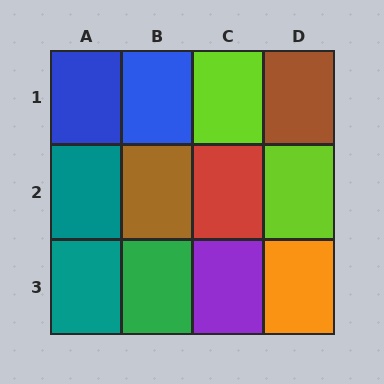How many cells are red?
1 cell is red.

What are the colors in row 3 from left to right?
Teal, green, purple, orange.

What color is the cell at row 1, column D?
Brown.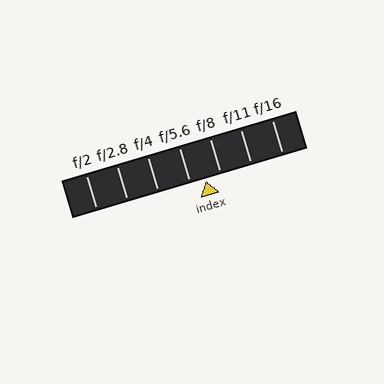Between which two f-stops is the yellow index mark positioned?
The index mark is between f/5.6 and f/8.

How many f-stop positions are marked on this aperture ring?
There are 7 f-stop positions marked.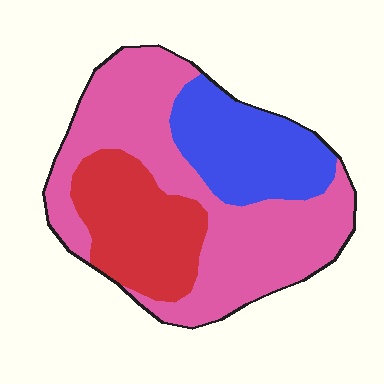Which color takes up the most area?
Pink, at roughly 55%.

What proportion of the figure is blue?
Blue takes up about one quarter (1/4) of the figure.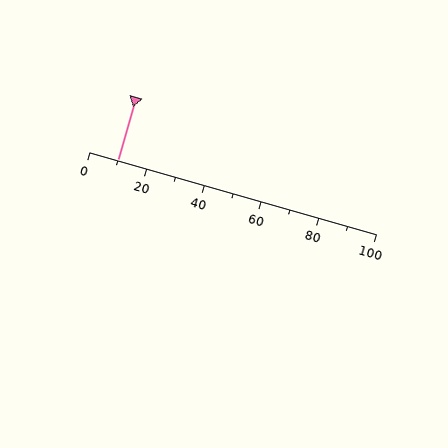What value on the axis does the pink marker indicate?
The marker indicates approximately 10.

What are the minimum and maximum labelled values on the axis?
The axis runs from 0 to 100.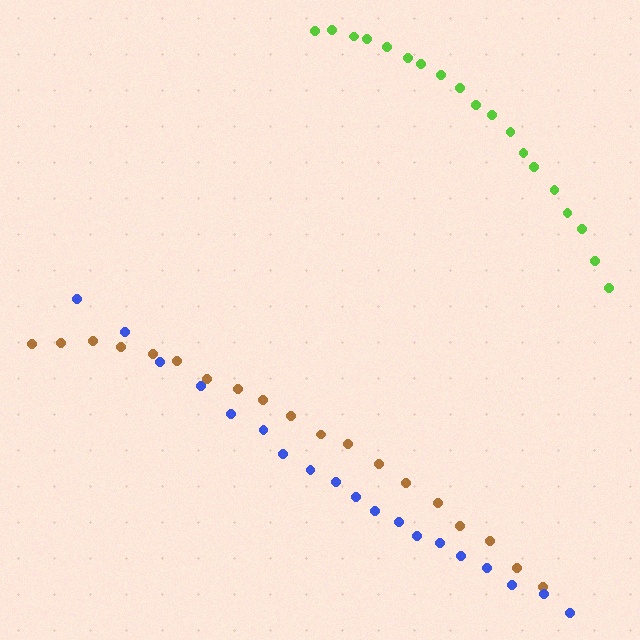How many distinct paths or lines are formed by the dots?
There are 3 distinct paths.